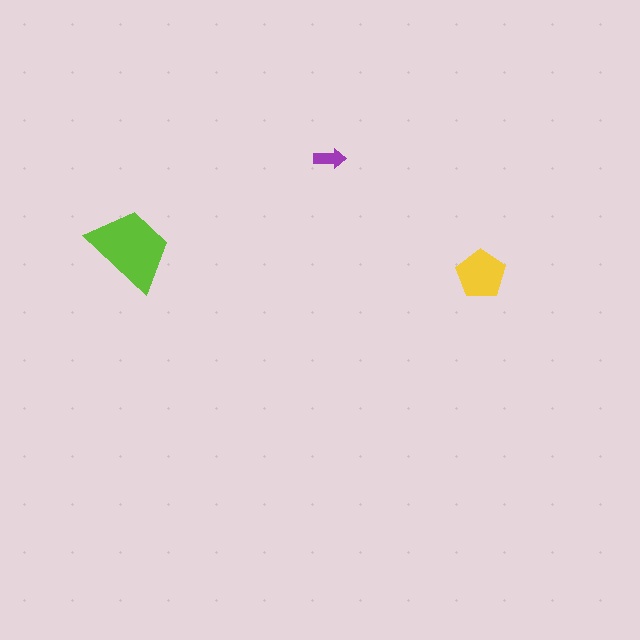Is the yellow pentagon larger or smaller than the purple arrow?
Larger.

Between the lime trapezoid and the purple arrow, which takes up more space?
The lime trapezoid.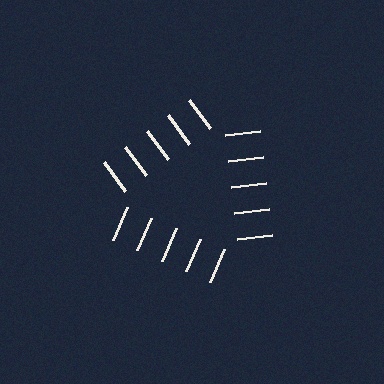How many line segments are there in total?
15 — 5 along each of the 3 edges.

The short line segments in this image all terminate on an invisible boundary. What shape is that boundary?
An illusory triangle — the line segments terminate on its edges but no continuous stroke is drawn.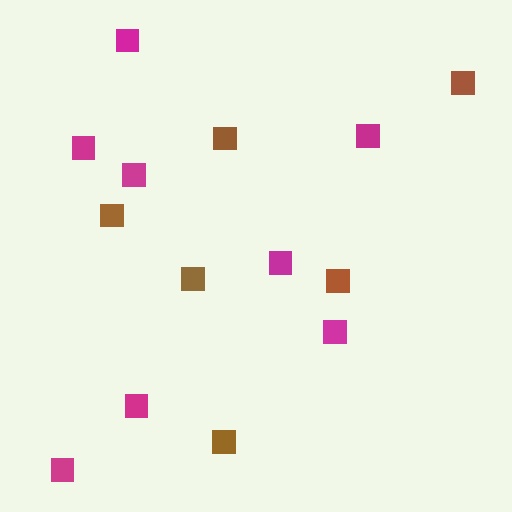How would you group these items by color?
There are 2 groups: one group of brown squares (6) and one group of magenta squares (8).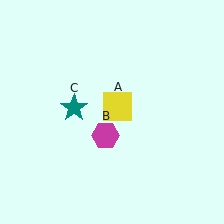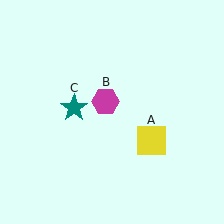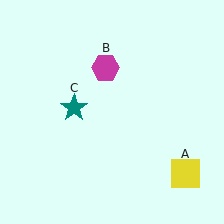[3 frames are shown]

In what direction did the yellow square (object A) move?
The yellow square (object A) moved down and to the right.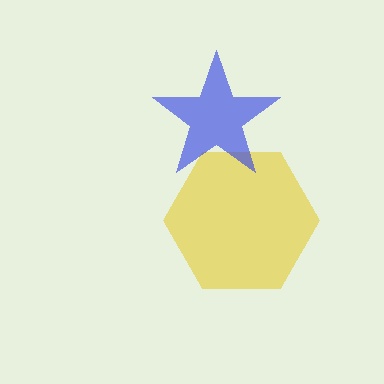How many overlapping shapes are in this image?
There are 2 overlapping shapes in the image.